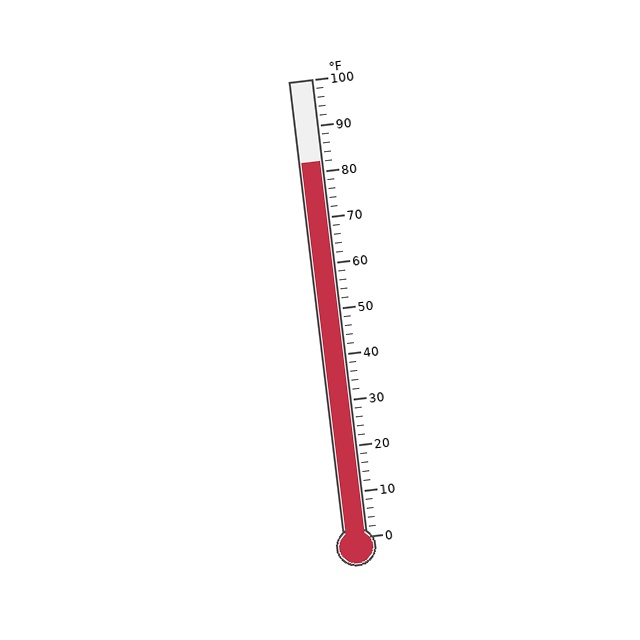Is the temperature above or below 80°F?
The temperature is above 80°F.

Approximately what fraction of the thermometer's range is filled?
The thermometer is filled to approximately 80% of its range.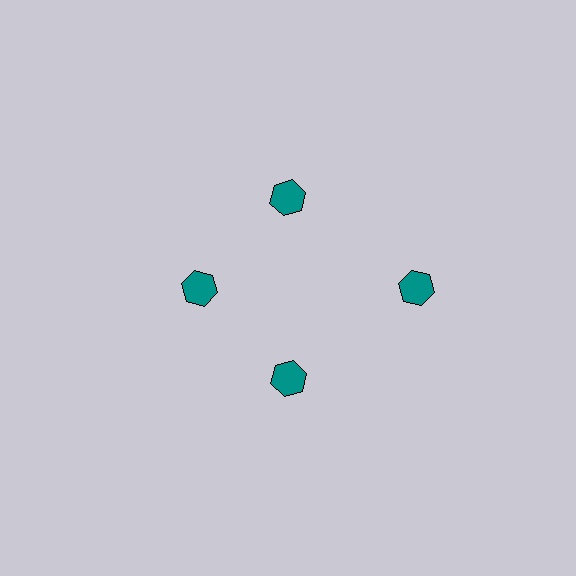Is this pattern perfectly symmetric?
No. The 4 teal hexagons are arranged in a ring, but one element near the 3 o'clock position is pushed outward from the center, breaking the 4-fold rotational symmetry.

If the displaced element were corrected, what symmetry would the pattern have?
It would have 4-fold rotational symmetry — the pattern would map onto itself every 90 degrees.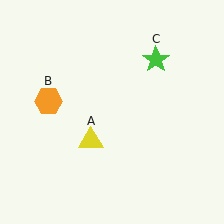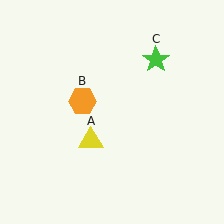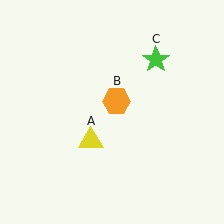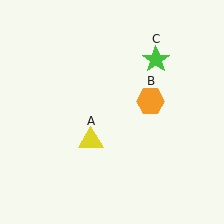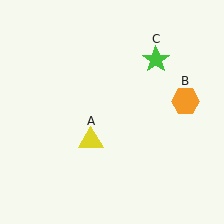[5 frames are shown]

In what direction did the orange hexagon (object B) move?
The orange hexagon (object B) moved right.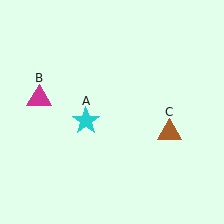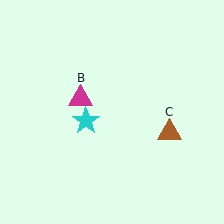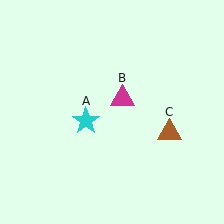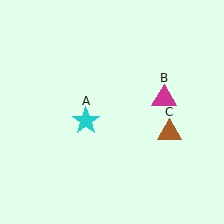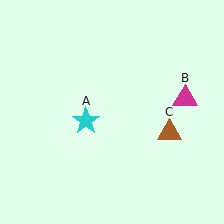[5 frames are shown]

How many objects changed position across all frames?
1 object changed position: magenta triangle (object B).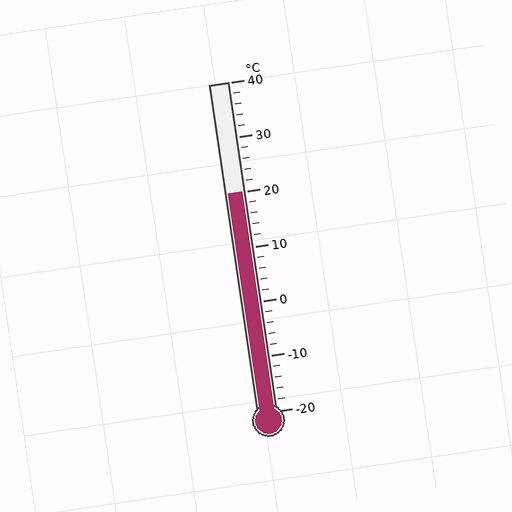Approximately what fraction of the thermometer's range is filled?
The thermometer is filled to approximately 65% of its range.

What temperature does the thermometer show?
The thermometer shows approximately 20°C.